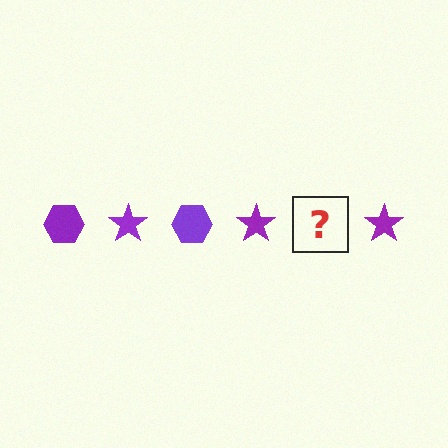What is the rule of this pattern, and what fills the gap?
The rule is that the pattern cycles through hexagon, star shapes in purple. The gap should be filled with a purple hexagon.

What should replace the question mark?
The question mark should be replaced with a purple hexagon.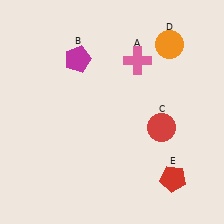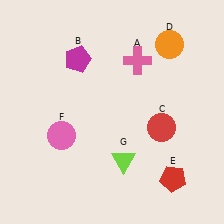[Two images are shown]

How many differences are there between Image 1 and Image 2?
There are 2 differences between the two images.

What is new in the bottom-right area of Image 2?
A lime triangle (G) was added in the bottom-right area of Image 2.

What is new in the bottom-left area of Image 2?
A pink circle (F) was added in the bottom-left area of Image 2.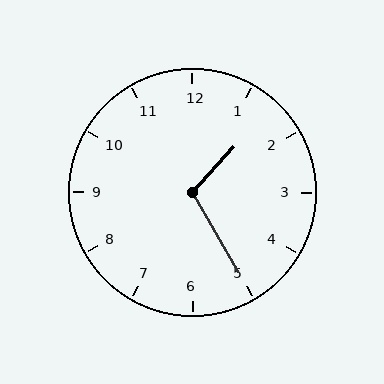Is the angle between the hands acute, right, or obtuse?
It is obtuse.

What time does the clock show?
1:25.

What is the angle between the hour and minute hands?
Approximately 108 degrees.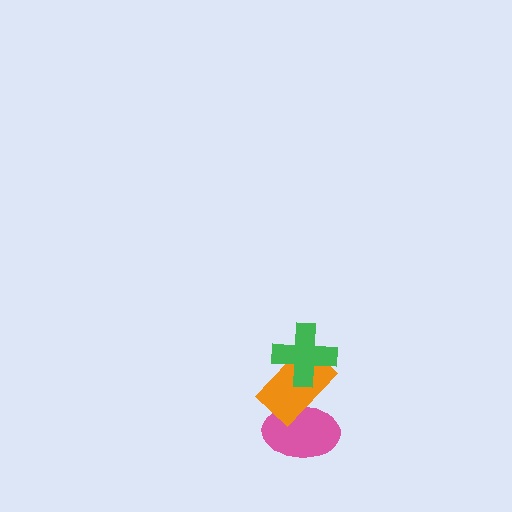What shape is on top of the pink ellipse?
The orange rectangle is on top of the pink ellipse.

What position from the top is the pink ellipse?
The pink ellipse is 3rd from the top.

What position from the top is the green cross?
The green cross is 1st from the top.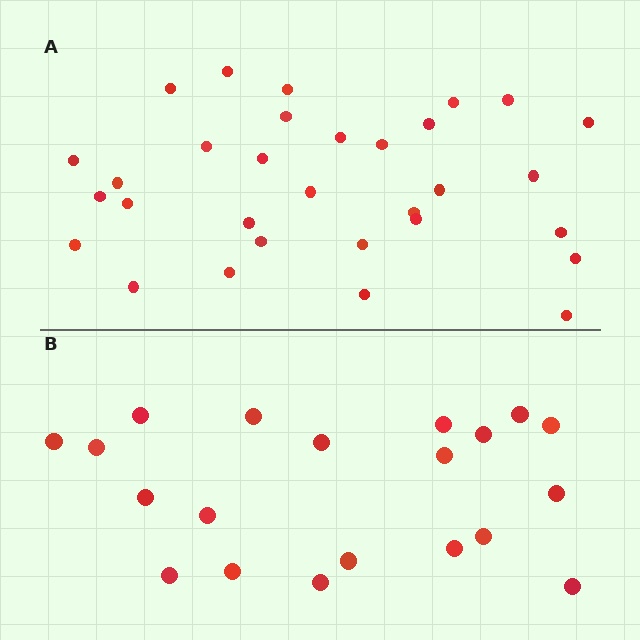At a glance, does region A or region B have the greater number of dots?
Region A (the top region) has more dots.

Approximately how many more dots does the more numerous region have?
Region A has roughly 12 or so more dots than region B.